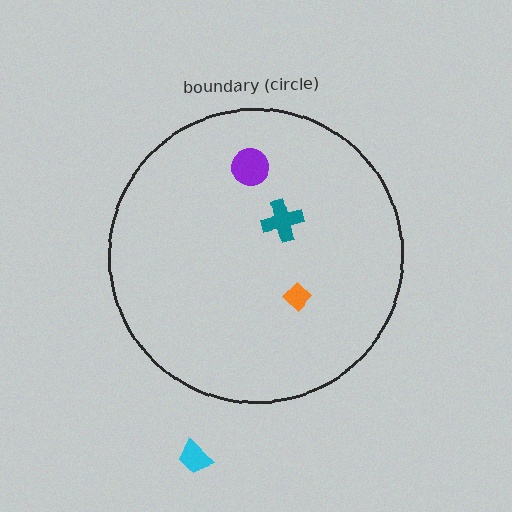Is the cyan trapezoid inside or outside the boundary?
Outside.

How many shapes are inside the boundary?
3 inside, 1 outside.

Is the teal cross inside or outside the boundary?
Inside.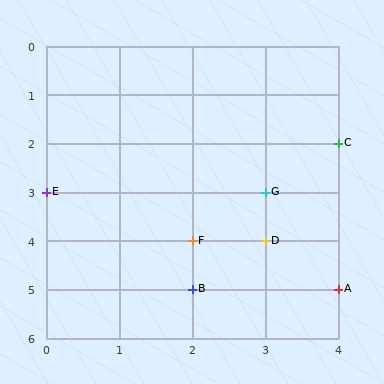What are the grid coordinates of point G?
Point G is at grid coordinates (3, 3).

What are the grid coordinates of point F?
Point F is at grid coordinates (2, 4).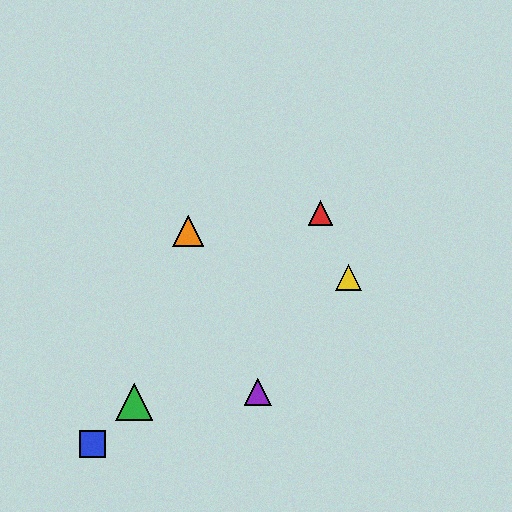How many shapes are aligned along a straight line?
3 shapes (the red triangle, the blue square, the green triangle) are aligned along a straight line.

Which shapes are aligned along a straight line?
The red triangle, the blue square, the green triangle are aligned along a straight line.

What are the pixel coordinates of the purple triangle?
The purple triangle is at (258, 392).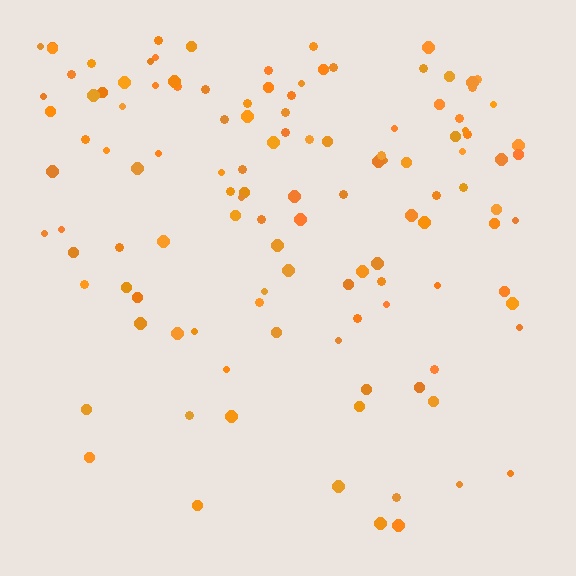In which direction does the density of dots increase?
From bottom to top, with the top side densest.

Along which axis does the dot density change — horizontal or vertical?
Vertical.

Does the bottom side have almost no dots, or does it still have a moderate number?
Still a moderate number, just noticeably fewer than the top.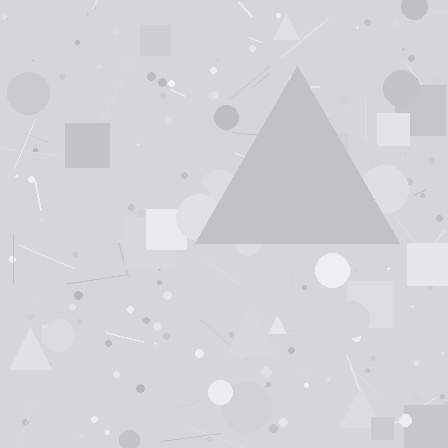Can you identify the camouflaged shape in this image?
The camouflaged shape is a triangle.